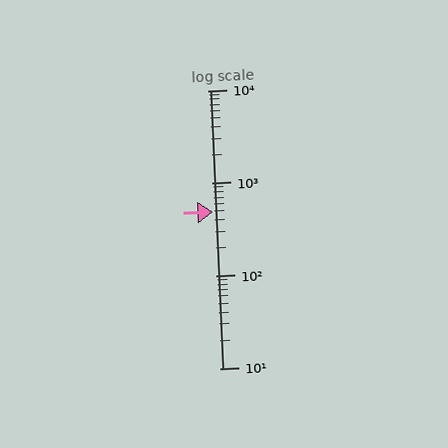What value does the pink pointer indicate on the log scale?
The pointer indicates approximately 490.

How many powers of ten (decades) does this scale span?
The scale spans 3 decades, from 10 to 10000.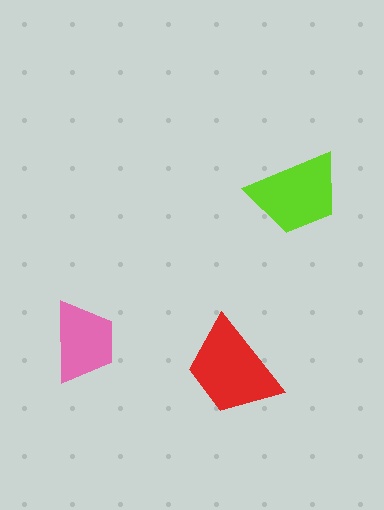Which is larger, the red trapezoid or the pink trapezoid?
The red one.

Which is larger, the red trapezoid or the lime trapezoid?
The red one.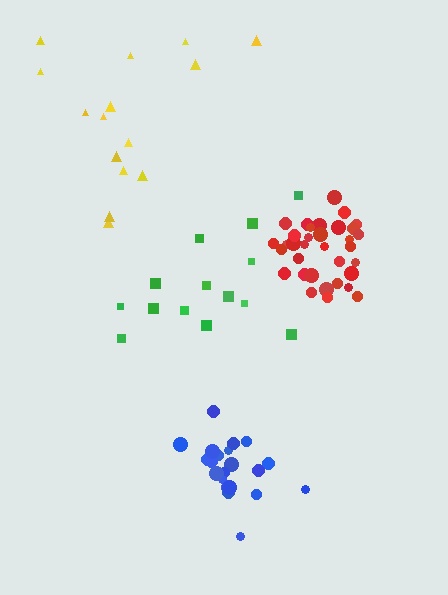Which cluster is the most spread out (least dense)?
Yellow.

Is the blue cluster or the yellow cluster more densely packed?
Blue.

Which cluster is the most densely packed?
Red.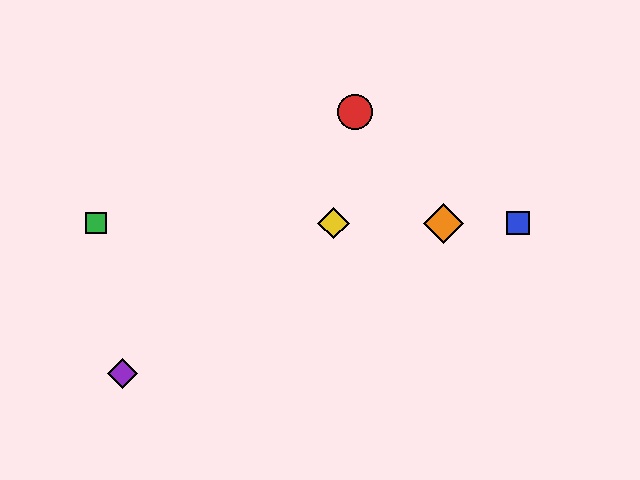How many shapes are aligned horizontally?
4 shapes (the blue square, the green square, the yellow diamond, the orange diamond) are aligned horizontally.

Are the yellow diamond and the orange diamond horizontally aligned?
Yes, both are at y≈223.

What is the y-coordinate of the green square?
The green square is at y≈223.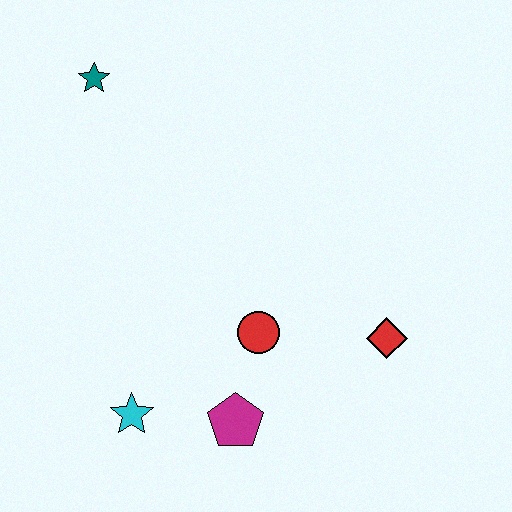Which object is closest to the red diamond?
The red circle is closest to the red diamond.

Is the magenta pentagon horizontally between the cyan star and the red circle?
Yes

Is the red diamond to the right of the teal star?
Yes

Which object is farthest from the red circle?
The teal star is farthest from the red circle.